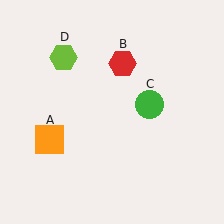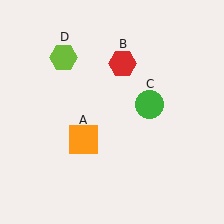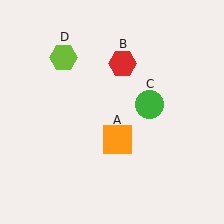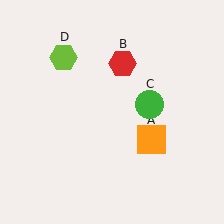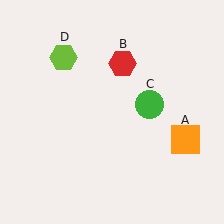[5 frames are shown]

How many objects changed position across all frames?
1 object changed position: orange square (object A).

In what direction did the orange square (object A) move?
The orange square (object A) moved right.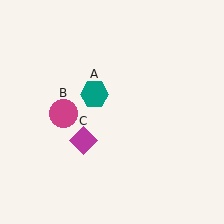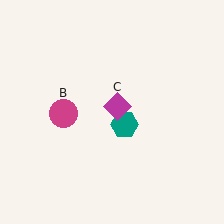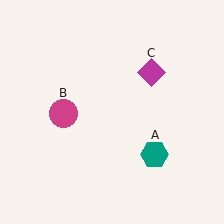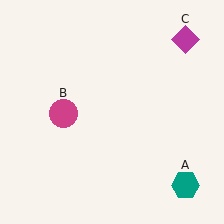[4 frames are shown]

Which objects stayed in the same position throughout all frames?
Magenta circle (object B) remained stationary.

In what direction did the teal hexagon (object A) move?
The teal hexagon (object A) moved down and to the right.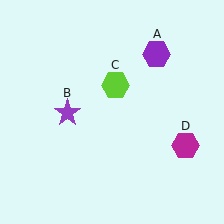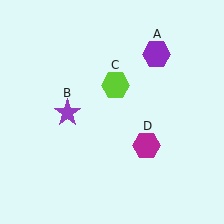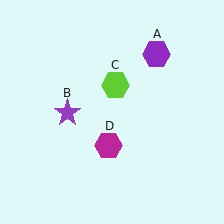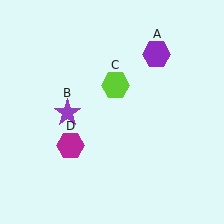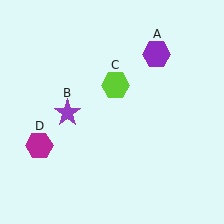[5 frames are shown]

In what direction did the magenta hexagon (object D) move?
The magenta hexagon (object D) moved left.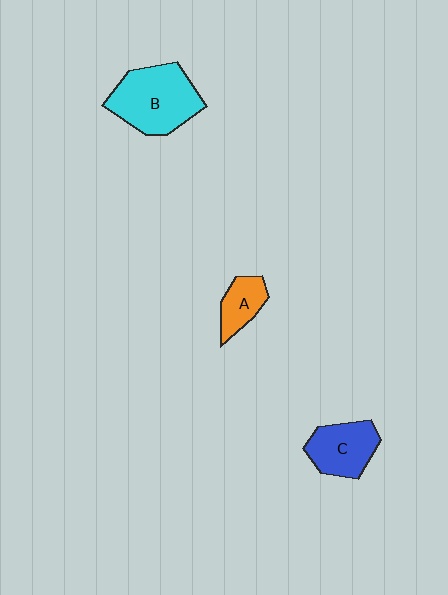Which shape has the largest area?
Shape B (cyan).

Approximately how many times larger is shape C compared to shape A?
Approximately 1.5 times.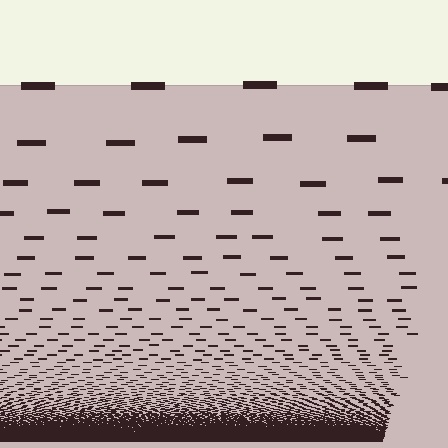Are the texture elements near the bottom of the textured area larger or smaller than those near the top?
Smaller. The gradient is inverted — elements near the bottom are smaller and denser.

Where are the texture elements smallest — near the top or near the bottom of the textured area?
Near the bottom.